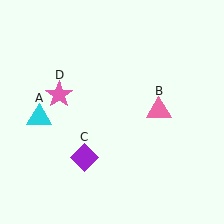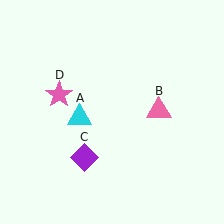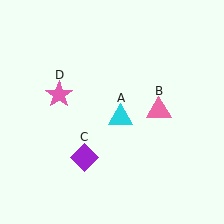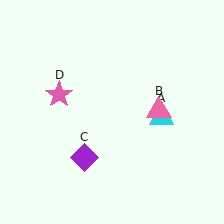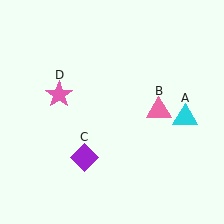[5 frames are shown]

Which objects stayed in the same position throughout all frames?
Pink triangle (object B) and purple diamond (object C) and pink star (object D) remained stationary.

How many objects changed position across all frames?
1 object changed position: cyan triangle (object A).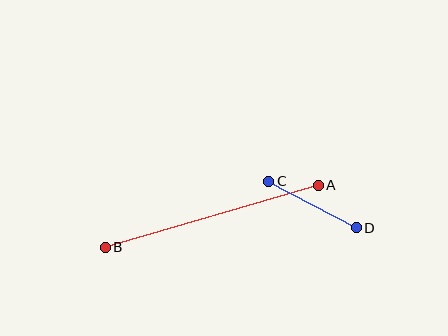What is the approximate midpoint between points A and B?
The midpoint is at approximately (212, 216) pixels.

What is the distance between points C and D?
The distance is approximately 99 pixels.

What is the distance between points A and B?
The distance is approximately 222 pixels.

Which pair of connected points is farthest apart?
Points A and B are farthest apart.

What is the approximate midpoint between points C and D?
The midpoint is at approximately (312, 204) pixels.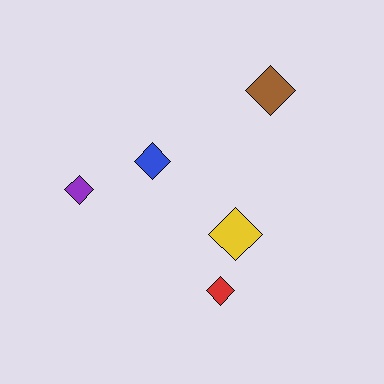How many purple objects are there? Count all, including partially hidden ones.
There is 1 purple object.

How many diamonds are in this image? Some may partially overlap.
There are 5 diamonds.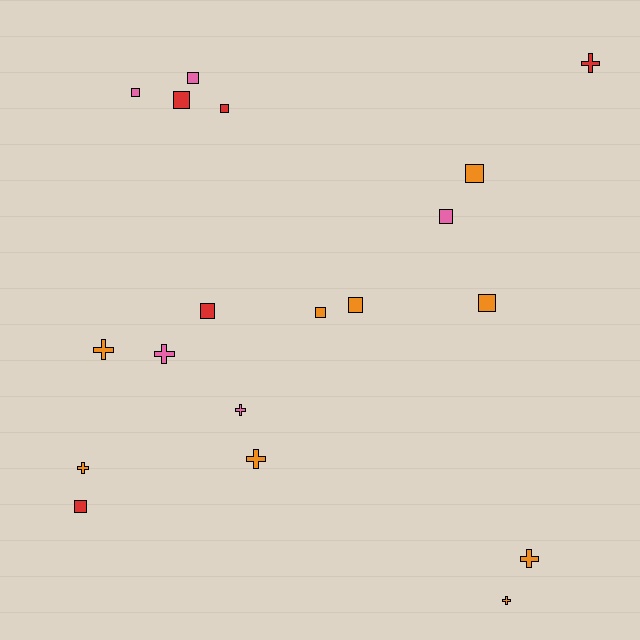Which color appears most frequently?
Orange, with 9 objects.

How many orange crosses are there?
There are 5 orange crosses.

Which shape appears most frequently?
Square, with 11 objects.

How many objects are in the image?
There are 19 objects.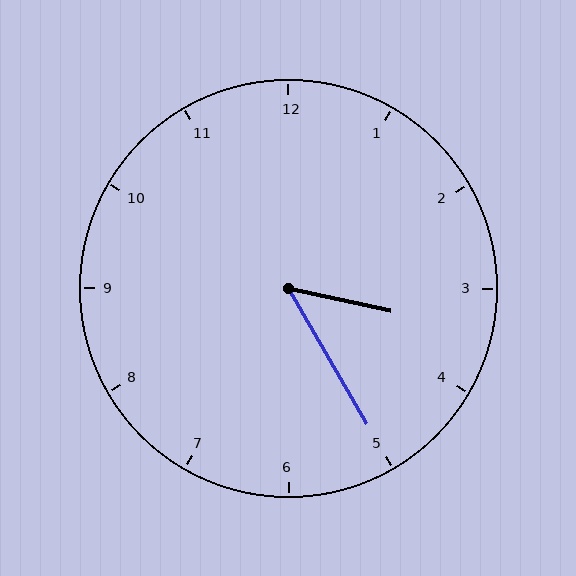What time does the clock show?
3:25.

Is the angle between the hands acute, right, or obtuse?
It is acute.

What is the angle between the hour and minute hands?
Approximately 48 degrees.